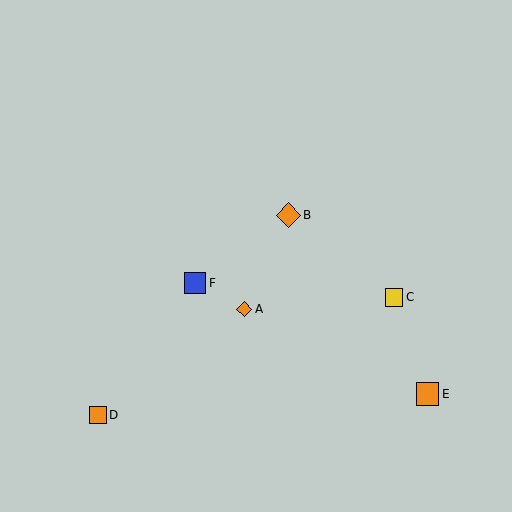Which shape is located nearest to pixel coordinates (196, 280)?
The blue square (labeled F) at (195, 283) is nearest to that location.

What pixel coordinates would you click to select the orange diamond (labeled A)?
Click at (244, 309) to select the orange diamond A.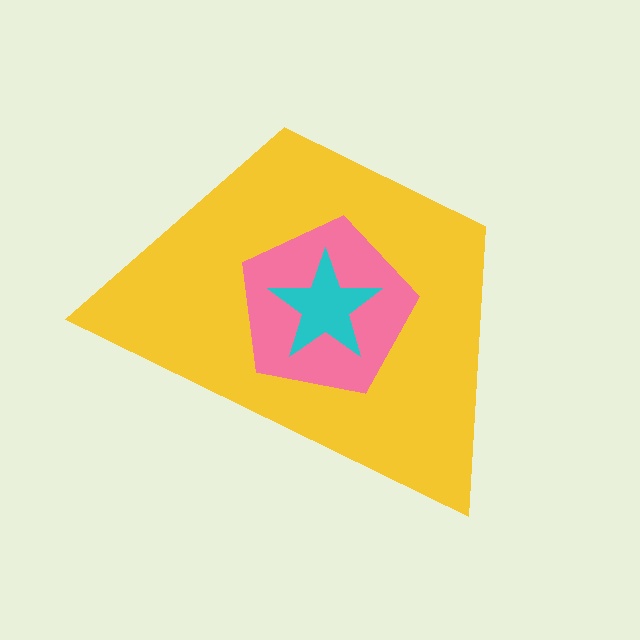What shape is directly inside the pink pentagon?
The cyan star.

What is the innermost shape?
The cyan star.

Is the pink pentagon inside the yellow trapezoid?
Yes.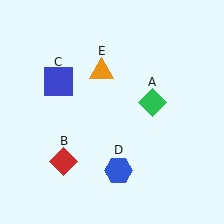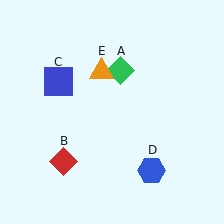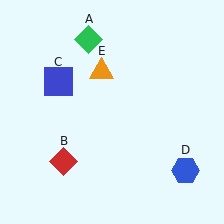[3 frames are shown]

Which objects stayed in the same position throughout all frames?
Red diamond (object B) and blue square (object C) and orange triangle (object E) remained stationary.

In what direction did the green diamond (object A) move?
The green diamond (object A) moved up and to the left.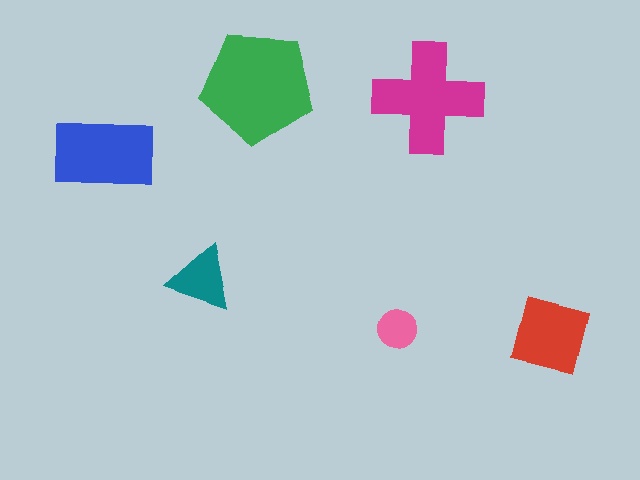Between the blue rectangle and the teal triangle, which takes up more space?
The blue rectangle.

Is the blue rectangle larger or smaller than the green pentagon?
Smaller.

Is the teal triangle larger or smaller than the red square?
Smaller.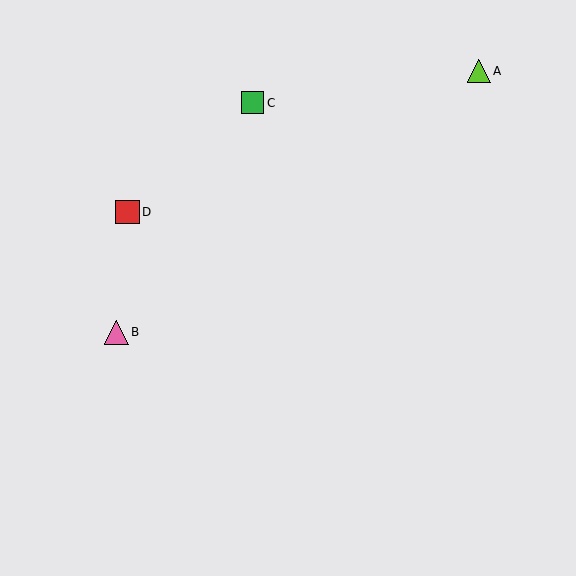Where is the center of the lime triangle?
The center of the lime triangle is at (479, 71).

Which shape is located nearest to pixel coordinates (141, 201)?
The red square (labeled D) at (128, 212) is nearest to that location.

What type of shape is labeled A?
Shape A is a lime triangle.